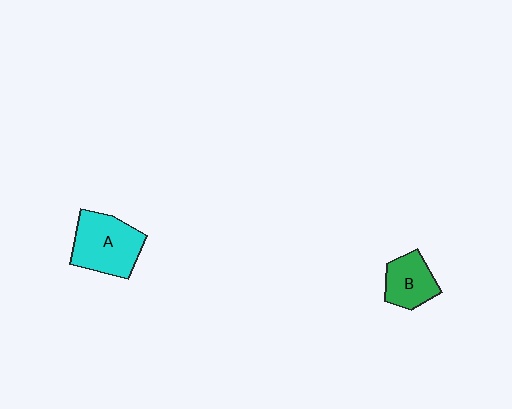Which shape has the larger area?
Shape A (cyan).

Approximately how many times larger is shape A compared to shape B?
Approximately 1.5 times.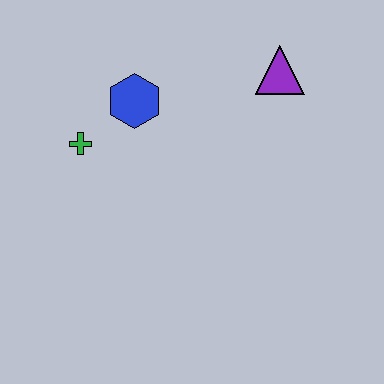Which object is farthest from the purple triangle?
The green cross is farthest from the purple triangle.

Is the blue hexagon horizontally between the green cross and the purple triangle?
Yes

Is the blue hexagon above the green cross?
Yes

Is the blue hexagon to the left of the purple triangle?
Yes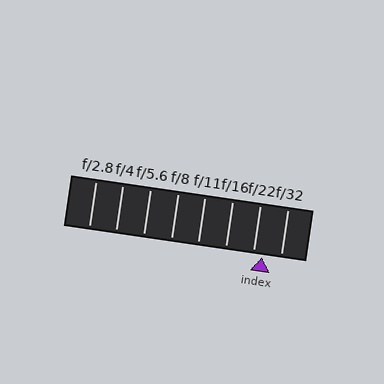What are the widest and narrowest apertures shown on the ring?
The widest aperture shown is f/2.8 and the narrowest is f/32.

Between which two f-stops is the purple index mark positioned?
The index mark is between f/22 and f/32.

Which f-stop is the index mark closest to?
The index mark is closest to f/22.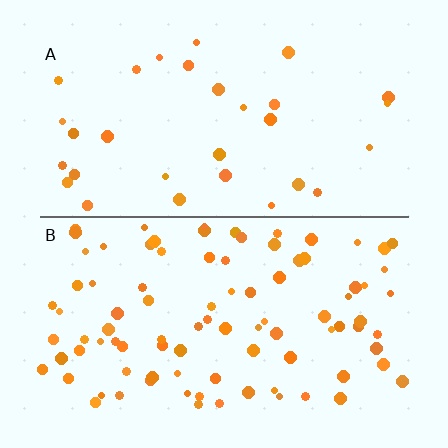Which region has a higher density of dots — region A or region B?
B (the bottom).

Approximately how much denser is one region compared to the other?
Approximately 2.9× — region B over region A.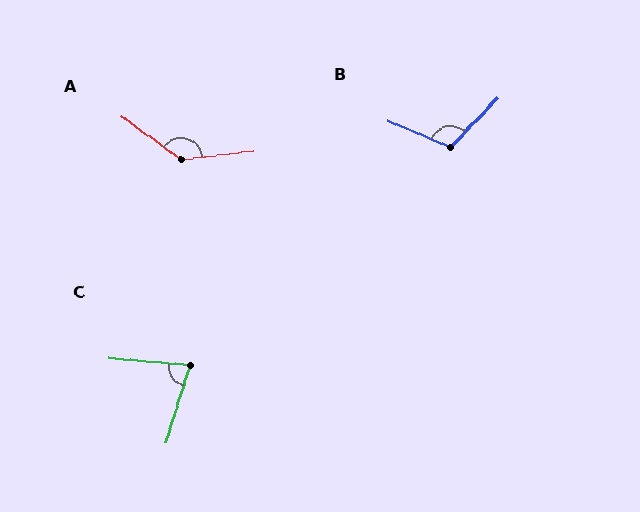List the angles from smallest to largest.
C (77°), B (110°), A (137°).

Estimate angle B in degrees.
Approximately 110 degrees.